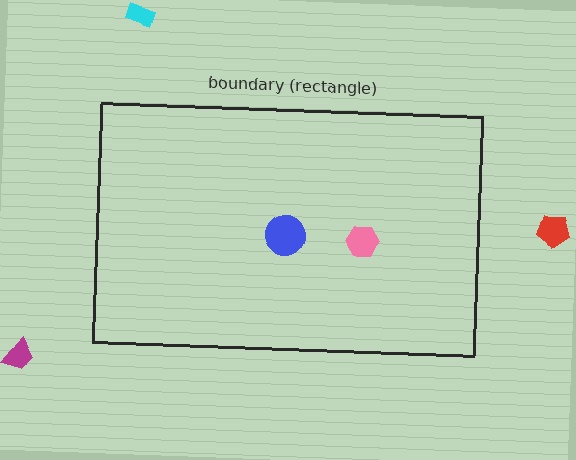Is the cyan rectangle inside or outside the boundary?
Outside.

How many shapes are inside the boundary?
2 inside, 3 outside.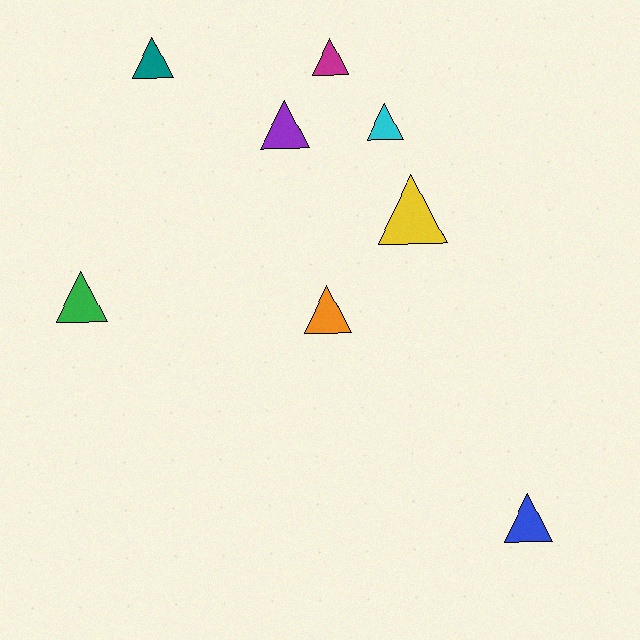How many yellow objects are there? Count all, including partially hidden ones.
There is 1 yellow object.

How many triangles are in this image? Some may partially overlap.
There are 8 triangles.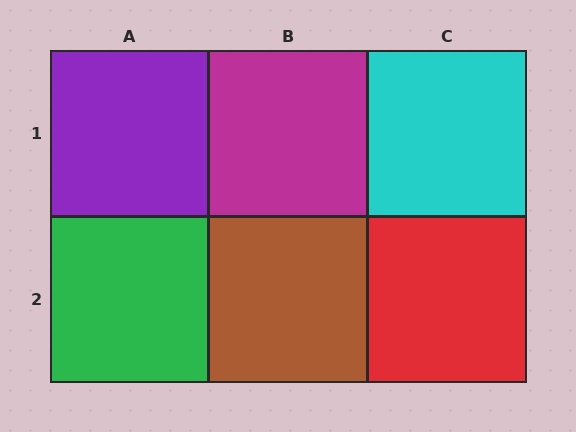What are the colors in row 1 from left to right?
Purple, magenta, cyan.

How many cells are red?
1 cell is red.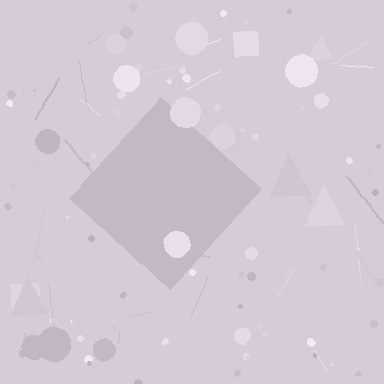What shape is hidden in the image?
A diamond is hidden in the image.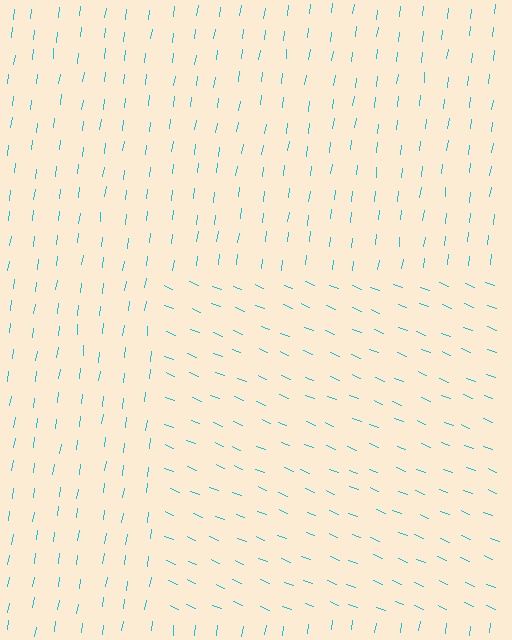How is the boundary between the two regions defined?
The boundary is defined purely by a change in line orientation (approximately 76 degrees difference). All lines are the same color and thickness.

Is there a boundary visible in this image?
Yes, there is a texture boundary formed by a change in line orientation.